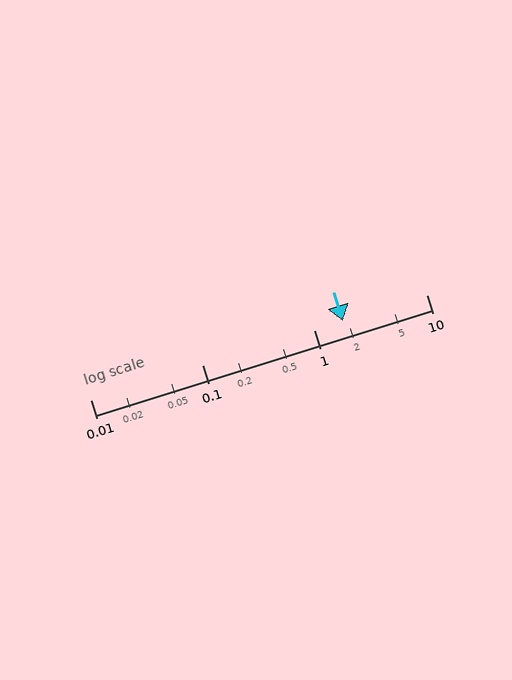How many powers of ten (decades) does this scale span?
The scale spans 3 decades, from 0.01 to 10.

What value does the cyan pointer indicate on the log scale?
The pointer indicates approximately 1.8.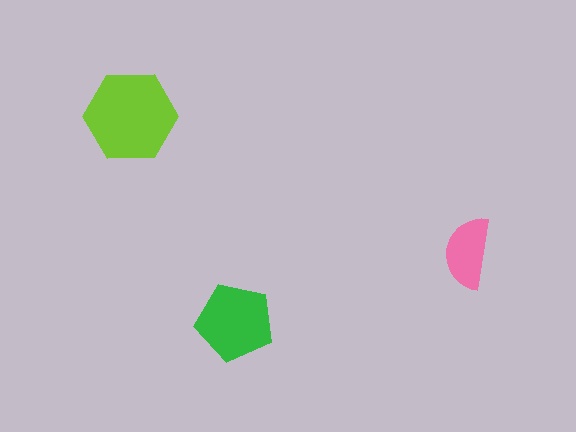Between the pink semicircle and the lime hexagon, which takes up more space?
The lime hexagon.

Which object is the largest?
The lime hexagon.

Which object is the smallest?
The pink semicircle.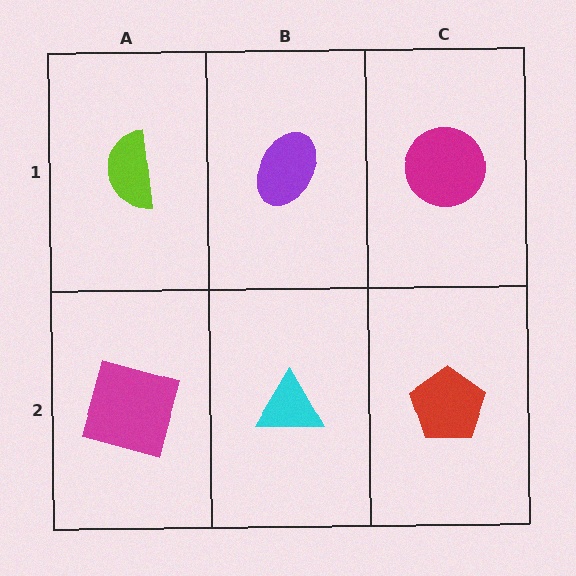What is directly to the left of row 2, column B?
A magenta square.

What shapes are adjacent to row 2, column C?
A magenta circle (row 1, column C), a cyan triangle (row 2, column B).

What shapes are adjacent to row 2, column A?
A lime semicircle (row 1, column A), a cyan triangle (row 2, column B).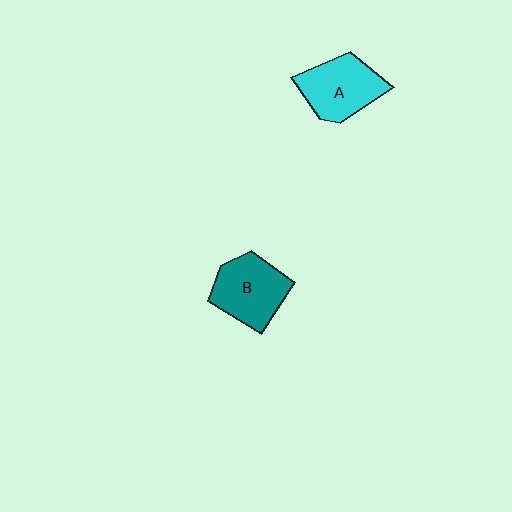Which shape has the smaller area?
Shape A (cyan).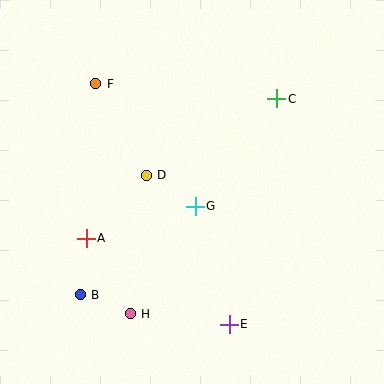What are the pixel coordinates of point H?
Point H is at (130, 314).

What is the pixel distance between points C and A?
The distance between C and A is 236 pixels.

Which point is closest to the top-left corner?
Point F is closest to the top-left corner.